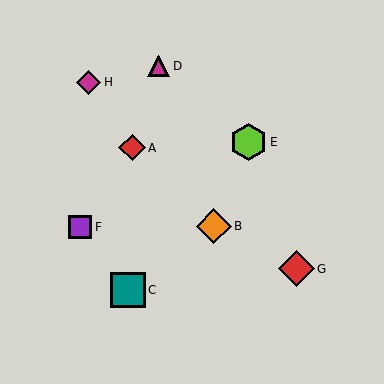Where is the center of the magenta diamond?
The center of the magenta diamond is at (89, 82).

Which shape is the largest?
The lime hexagon (labeled E) is the largest.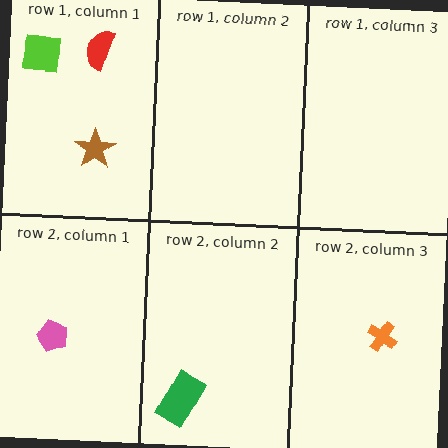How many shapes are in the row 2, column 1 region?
1.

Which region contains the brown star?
The row 1, column 1 region.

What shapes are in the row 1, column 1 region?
The red semicircle, the lime square, the brown star.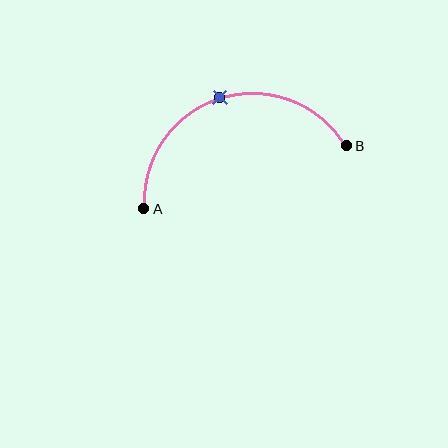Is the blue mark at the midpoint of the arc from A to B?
Yes. The blue mark lies on the arc at equal arc-length from both A and B — it is the arc midpoint.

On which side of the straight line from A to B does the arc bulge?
The arc bulges above the straight line connecting A and B.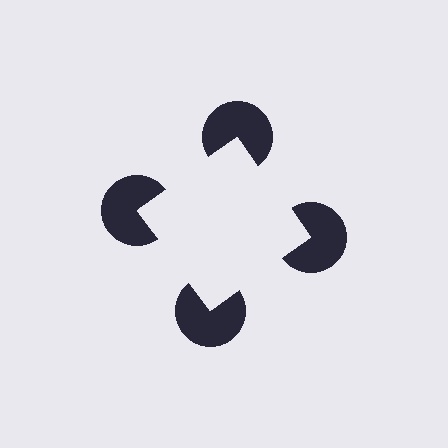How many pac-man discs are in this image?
There are 4 — one at each vertex of the illusory square.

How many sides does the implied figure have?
4 sides.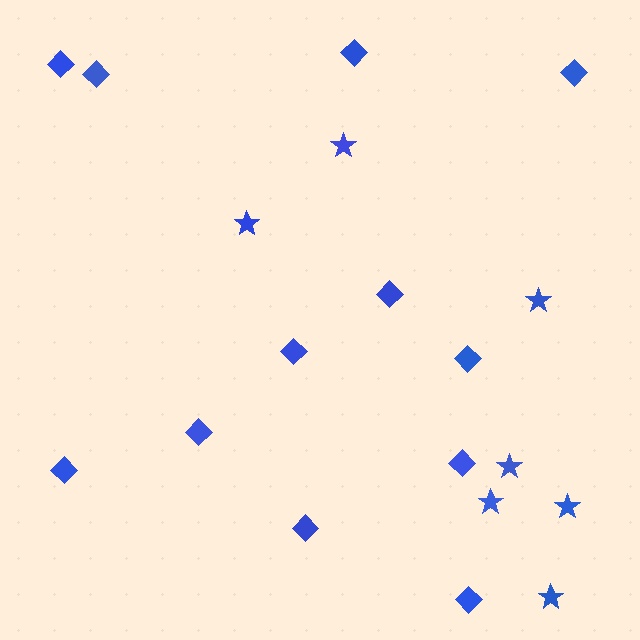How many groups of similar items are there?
There are 2 groups: one group of diamonds (12) and one group of stars (7).